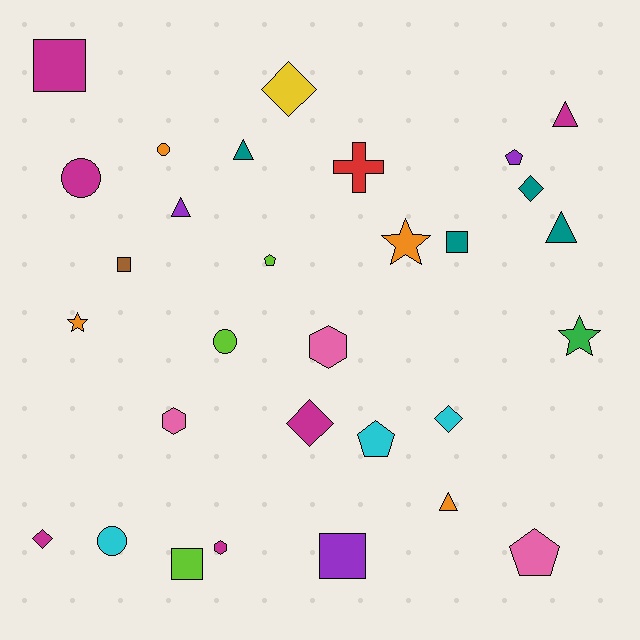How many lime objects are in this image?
There are 3 lime objects.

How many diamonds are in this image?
There are 5 diamonds.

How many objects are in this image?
There are 30 objects.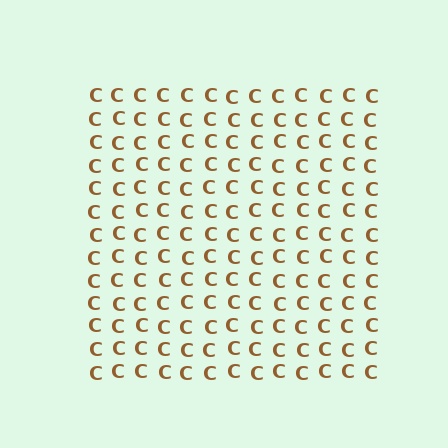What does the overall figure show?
The overall figure shows a square.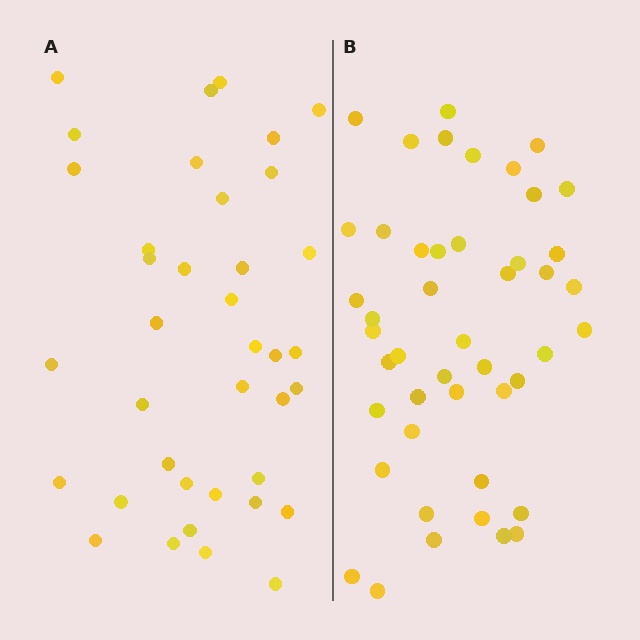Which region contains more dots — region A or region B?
Region B (the right region) has more dots.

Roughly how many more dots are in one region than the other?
Region B has roughly 8 or so more dots than region A.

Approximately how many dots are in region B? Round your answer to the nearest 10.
About 50 dots. (The exact count is 46, which rounds to 50.)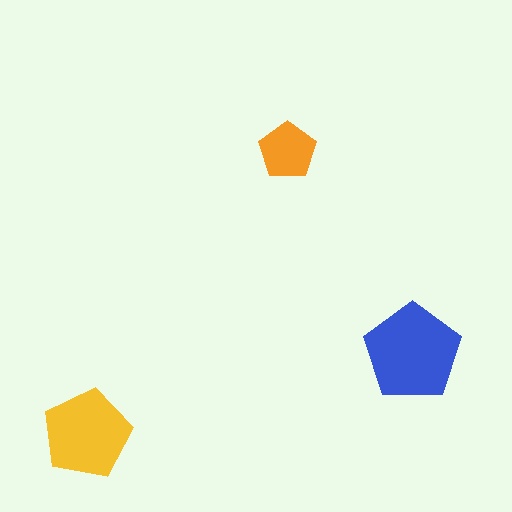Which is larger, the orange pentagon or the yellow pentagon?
The yellow one.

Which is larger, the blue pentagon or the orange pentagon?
The blue one.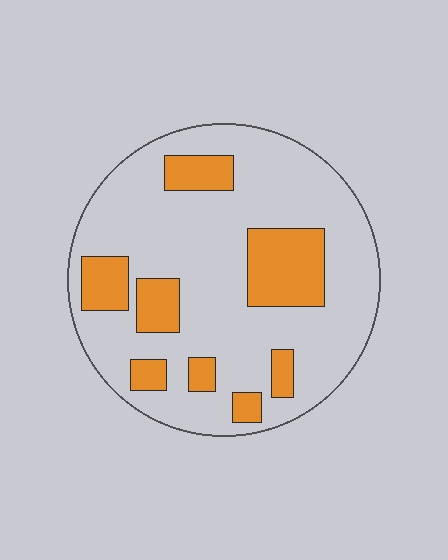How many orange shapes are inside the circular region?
8.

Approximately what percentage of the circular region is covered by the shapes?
Approximately 25%.